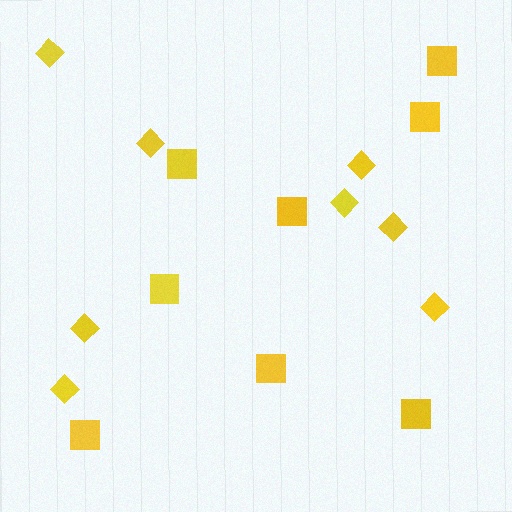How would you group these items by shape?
There are 2 groups: one group of diamonds (8) and one group of squares (8).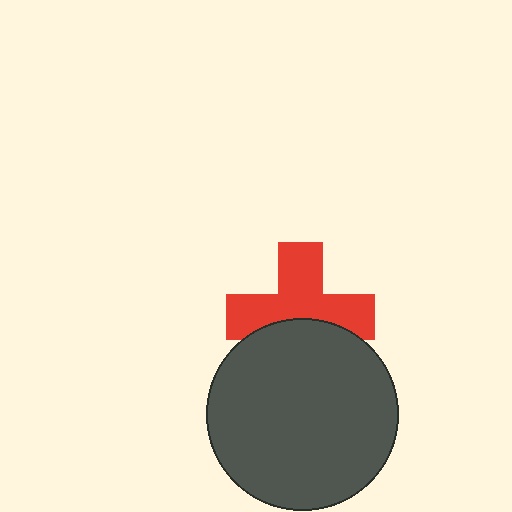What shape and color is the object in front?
The object in front is a dark gray circle.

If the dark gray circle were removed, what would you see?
You would see the complete red cross.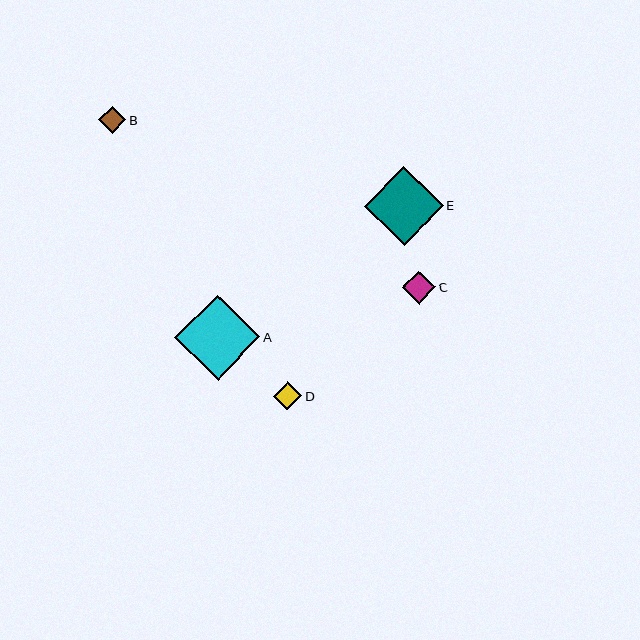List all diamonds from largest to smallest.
From largest to smallest: A, E, C, D, B.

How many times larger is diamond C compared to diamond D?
Diamond C is approximately 1.2 times the size of diamond D.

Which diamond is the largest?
Diamond A is the largest with a size of approximately 85 pixels.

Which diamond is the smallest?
Diamond B is the smallest with a size of approximately 27 pixels.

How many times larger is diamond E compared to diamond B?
Diamond E is approximately 2.9 times the size of diamond B.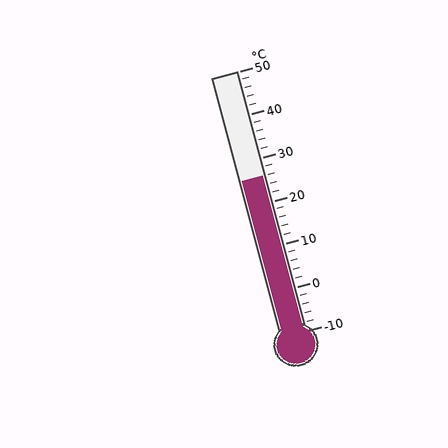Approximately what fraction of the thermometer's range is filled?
The thermometer is filled to approximately 60% of its range.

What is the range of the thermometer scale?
The thermometer scale ranges from -10°C to 50°C.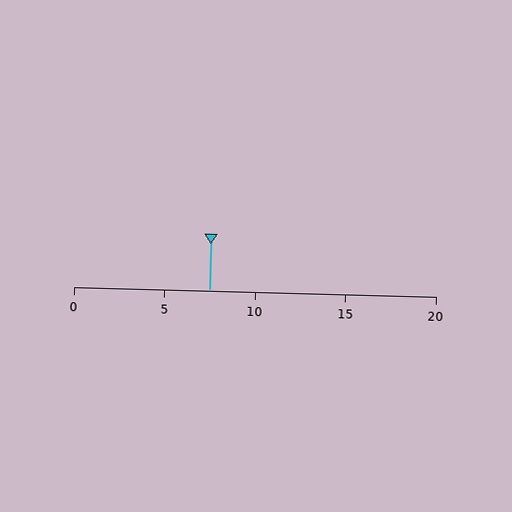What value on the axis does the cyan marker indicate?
The marker indicates approximately 7.5.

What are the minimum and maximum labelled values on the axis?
The axis runs from 0 to 20.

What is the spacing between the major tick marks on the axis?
The major ticks are spaced 5 apart.